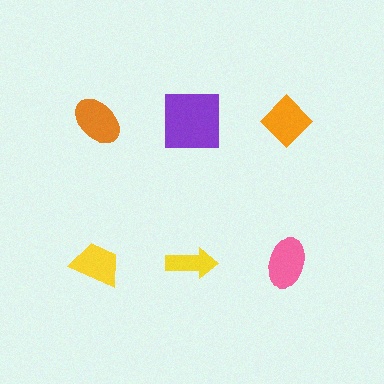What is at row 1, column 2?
A purple square.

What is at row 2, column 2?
A yellow arrow.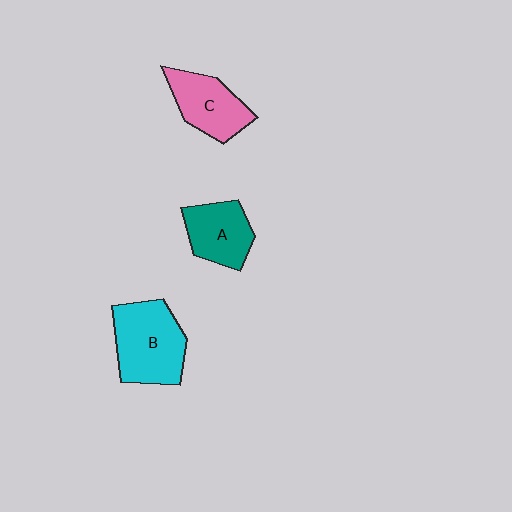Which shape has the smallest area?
Shape A (teal).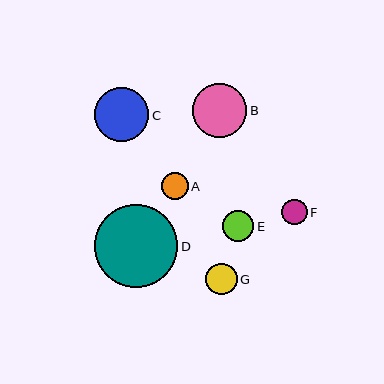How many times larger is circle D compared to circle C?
Circle D is approximately 1.5 times the size of circle C.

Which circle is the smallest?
Circle F is the smallest with a size of approximately 26 pixels.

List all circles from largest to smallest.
From largest to smallest: D, B, C, G, E, A, F.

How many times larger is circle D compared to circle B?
Circle D is approximately 1.5 times the size of circle B.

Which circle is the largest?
Circle D is the largest with a size of approximately 83 pixels.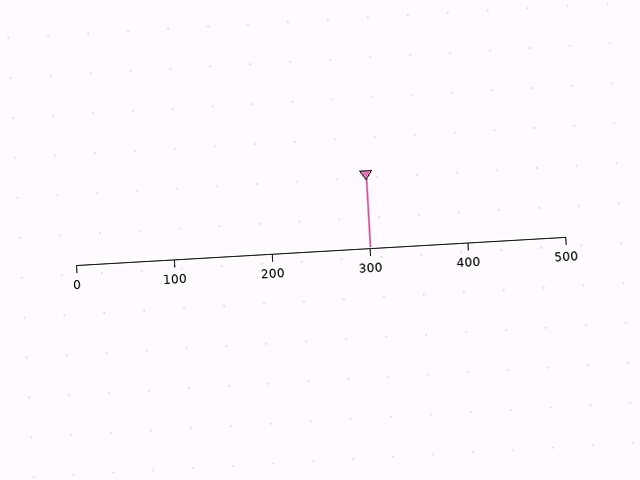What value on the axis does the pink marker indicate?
The marker indicates approximately 300.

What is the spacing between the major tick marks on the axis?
The major ticks are spaced 100 apart.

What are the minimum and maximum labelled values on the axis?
The axis runs from 0 to 500.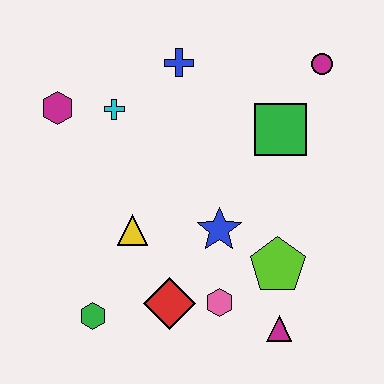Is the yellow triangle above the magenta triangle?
Yes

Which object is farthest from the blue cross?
The magenta triangle is farthest from the blue cross.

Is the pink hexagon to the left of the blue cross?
No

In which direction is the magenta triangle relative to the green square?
The magenta triangle is below the green square.